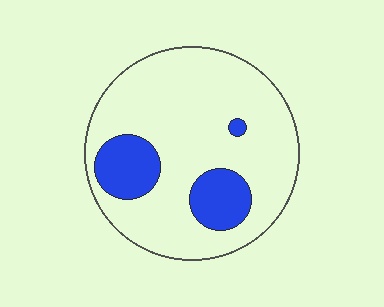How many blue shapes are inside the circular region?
3.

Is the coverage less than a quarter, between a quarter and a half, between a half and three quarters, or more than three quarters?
Less than a quarter.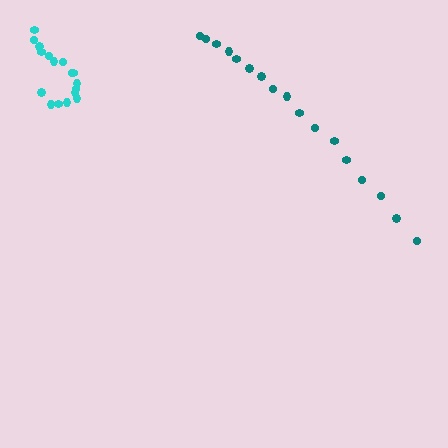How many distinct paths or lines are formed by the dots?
There are 2 distinct paths.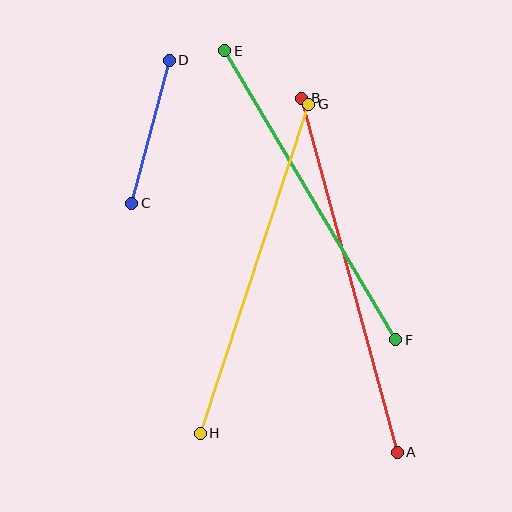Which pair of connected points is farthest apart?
Points A and B are farthest apart.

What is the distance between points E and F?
The distance is approximately 336 pixels.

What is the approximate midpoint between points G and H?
The midpoint is at approximately (254, 269) pixels.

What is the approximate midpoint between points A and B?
The midpoint is at approximately (350, 275) pixels.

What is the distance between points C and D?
The distance is approximately 147 pixels.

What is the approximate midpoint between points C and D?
The midpoint is at approximately (150, 132) pixels.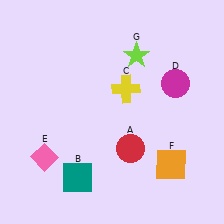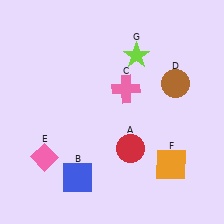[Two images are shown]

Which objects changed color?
B changed from teal to blue. C changed from yellow to pink. D changed from magenta to brown.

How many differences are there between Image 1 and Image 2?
There are 3 differences between the two images.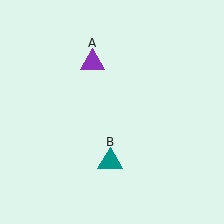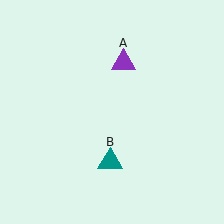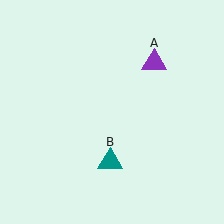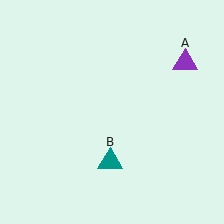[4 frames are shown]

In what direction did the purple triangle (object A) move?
The purple triangle (object A) moved right.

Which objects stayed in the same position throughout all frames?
Teal triangle (object B) remained stationary.